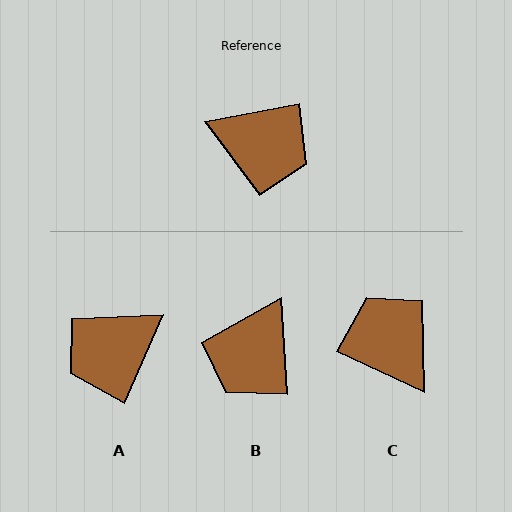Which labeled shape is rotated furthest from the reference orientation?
C, about 144 degrees away.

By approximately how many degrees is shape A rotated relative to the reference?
Approximately 125 degrees clockwise.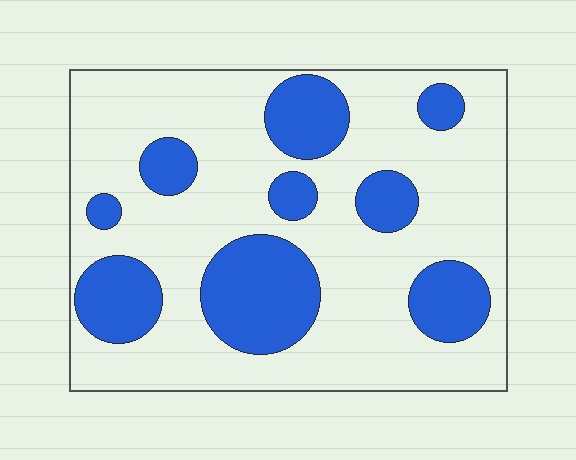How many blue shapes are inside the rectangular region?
9.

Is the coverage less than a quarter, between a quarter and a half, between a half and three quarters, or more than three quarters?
Between a quarter and a half.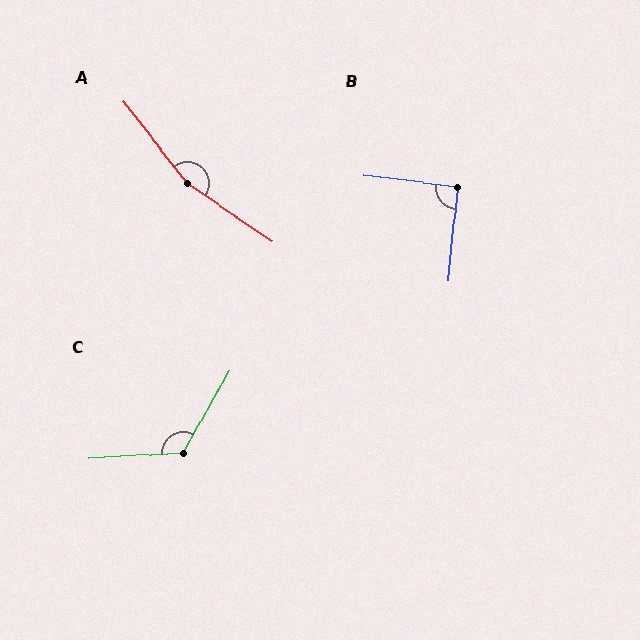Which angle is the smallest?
B, at approximately 92 degrees.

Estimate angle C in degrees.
Approximately 122 degrees.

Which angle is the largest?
A, at approximately 162 degrees.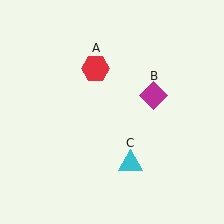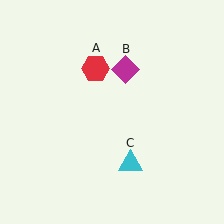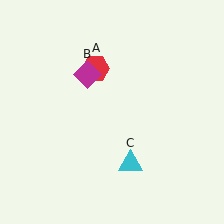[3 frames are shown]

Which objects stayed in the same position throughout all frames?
Red hexagon (object A) and cyan triangle (object C) remained stationary.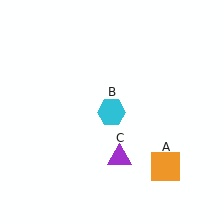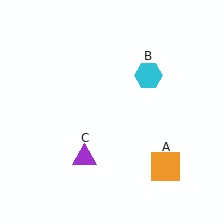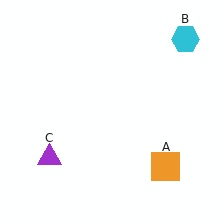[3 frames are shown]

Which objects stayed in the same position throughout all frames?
Orange square (object A) remained stationary.